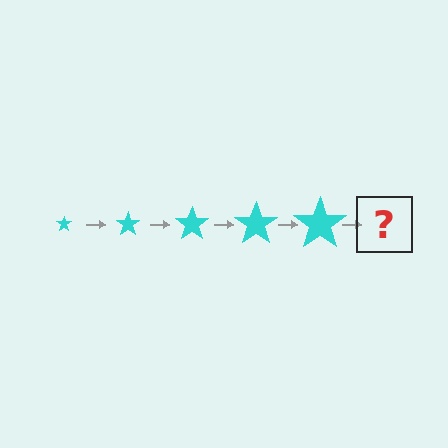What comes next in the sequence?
The next element should be a cyan star, larger than the previous one.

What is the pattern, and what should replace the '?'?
The pattern is that the star gets progressively larger each step. The '?' should be a cyan star, larger than the previous one.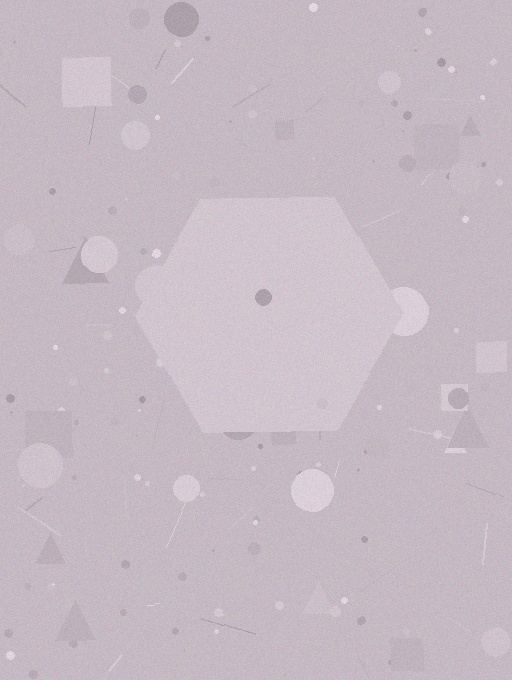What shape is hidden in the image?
A hexagon is hidden in the image.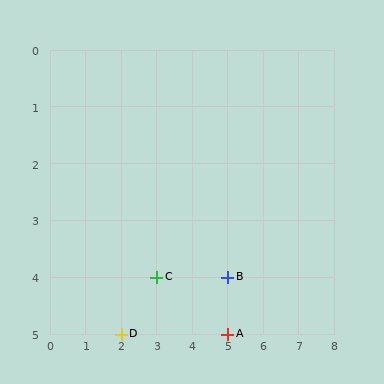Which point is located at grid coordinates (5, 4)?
Point B is at (5, 4).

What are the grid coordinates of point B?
Point B is at grid coordinates (5, 4).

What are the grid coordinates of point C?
Point C is at grid coordinates (3, 4).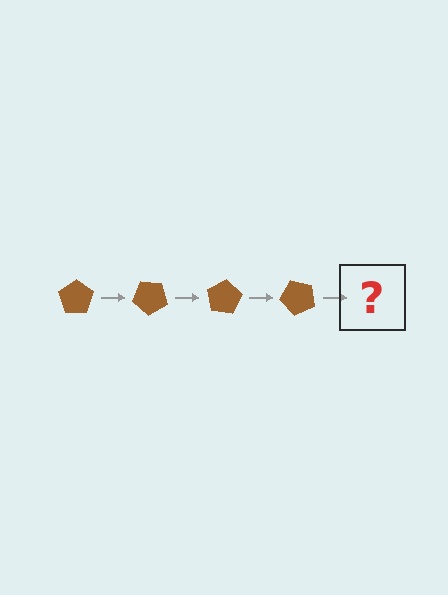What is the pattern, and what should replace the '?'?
The pattern is that the pentagon rotates 40 degrees each step. The '?' should be a brown pentagon rotated 160 degrees.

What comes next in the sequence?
The next element should be a brown pentagon rotated 160 degrees.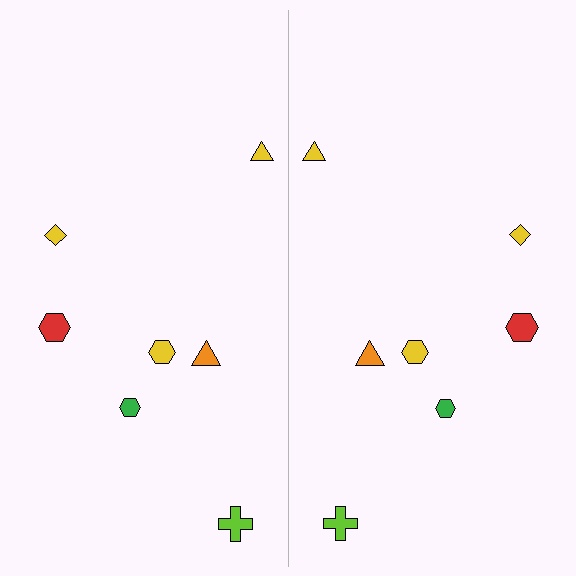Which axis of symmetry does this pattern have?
The pattern has a vertical axis of symmetry running through the center of the image.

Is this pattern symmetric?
Yes, this pattern has bilateral (reflection) symmetry.